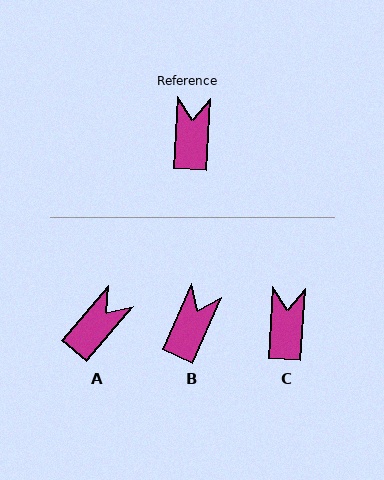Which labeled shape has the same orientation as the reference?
C.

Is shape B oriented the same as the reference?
No, it is off by about 21 degrees.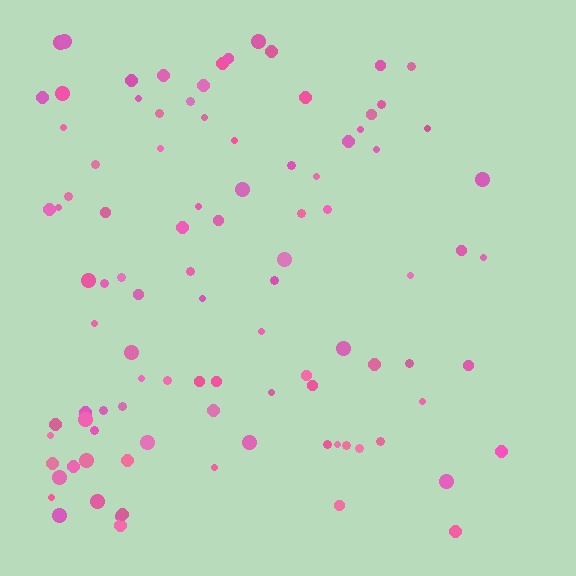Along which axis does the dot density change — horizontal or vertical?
Horizontal.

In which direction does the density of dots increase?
From right to left, with the left side densest.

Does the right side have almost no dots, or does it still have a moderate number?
Still a moderate number, just noticeably fewer than the left.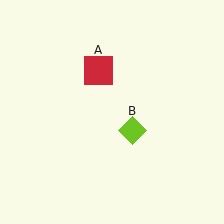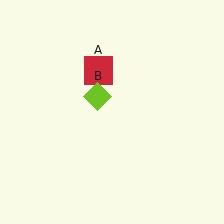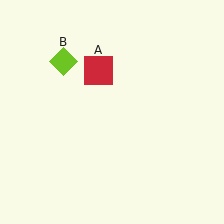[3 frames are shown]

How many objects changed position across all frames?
1 object changed position: lime diamond (object B).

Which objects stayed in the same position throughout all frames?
Red square (object A) remained stationary.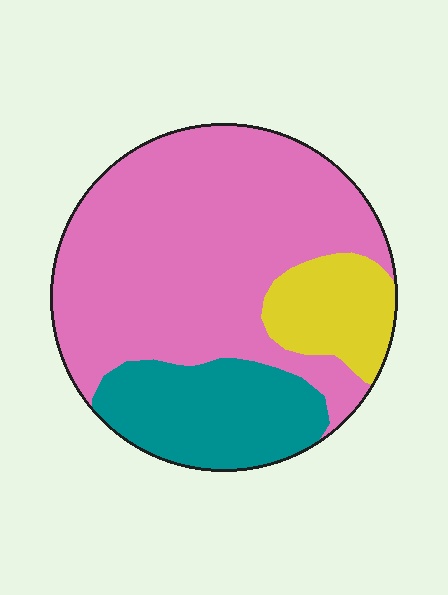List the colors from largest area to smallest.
From largest to smallest: pink, teal, yellow.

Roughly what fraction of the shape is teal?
Teal covers 22% of the shape.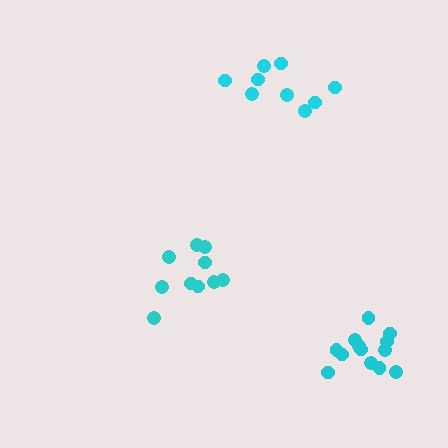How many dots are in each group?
Group 1: 13 dots, Group 2: 10 dots, Group 3: 9 dots (32 total).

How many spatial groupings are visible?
There are 3 spatial groupings.